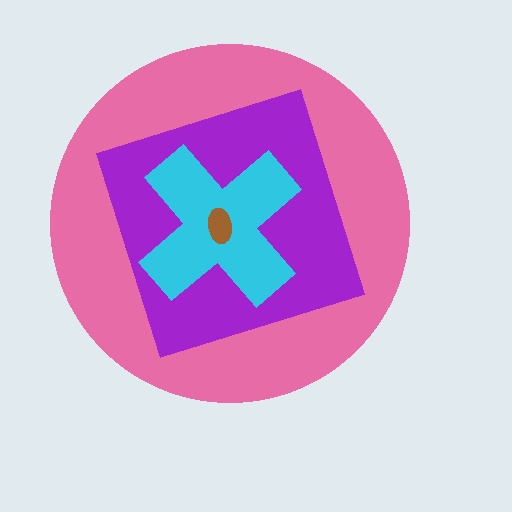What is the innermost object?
The brown ellipse.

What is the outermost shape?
The pink circle.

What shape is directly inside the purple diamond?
The cyan cross.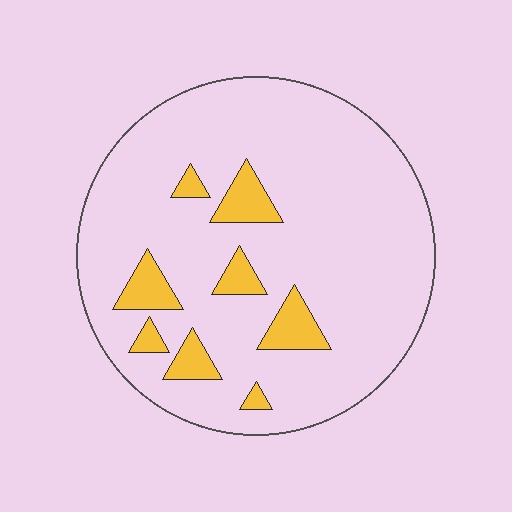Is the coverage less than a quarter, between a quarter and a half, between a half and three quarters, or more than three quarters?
Less than a quarter.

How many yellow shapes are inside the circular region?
8.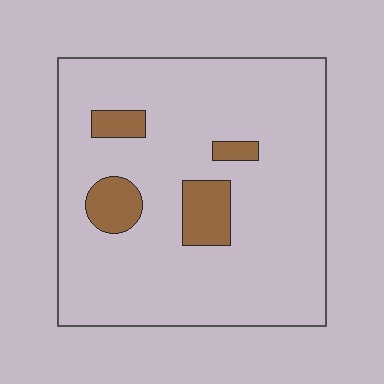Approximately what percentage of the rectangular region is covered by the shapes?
Approximately 10%.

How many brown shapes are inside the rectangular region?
4.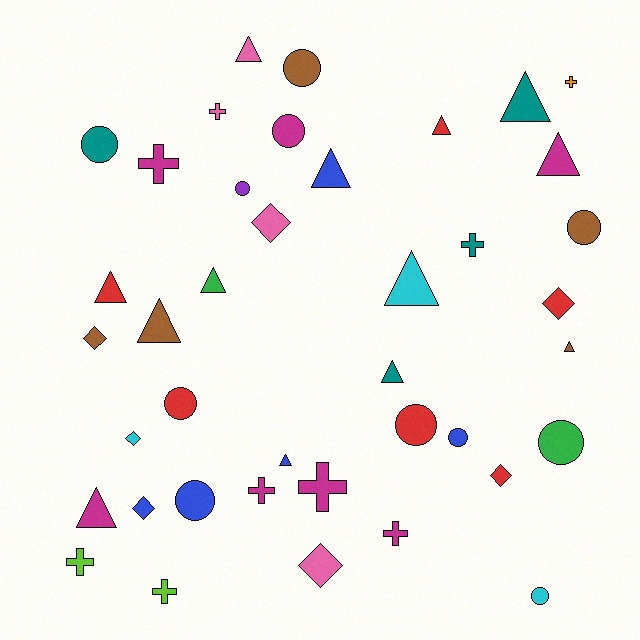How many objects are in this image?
There are 40 objects.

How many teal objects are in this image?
There are 4 teal objects.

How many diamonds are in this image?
There are 7 diamonds.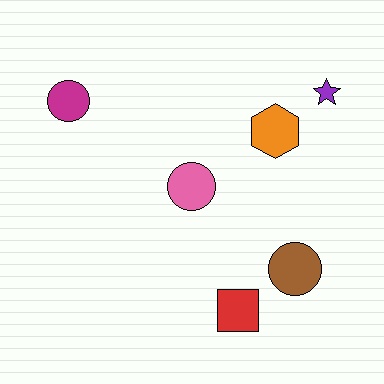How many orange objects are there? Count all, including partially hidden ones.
There is 1 orange object.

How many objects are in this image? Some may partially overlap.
There are 6 objects.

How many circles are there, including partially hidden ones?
There are 3 circles.